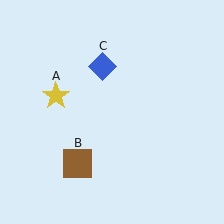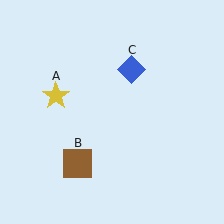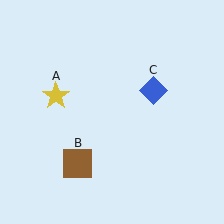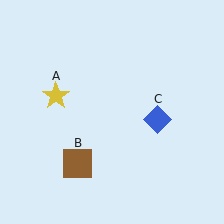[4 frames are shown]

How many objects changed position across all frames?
1 object changed position: blue diamond (object C).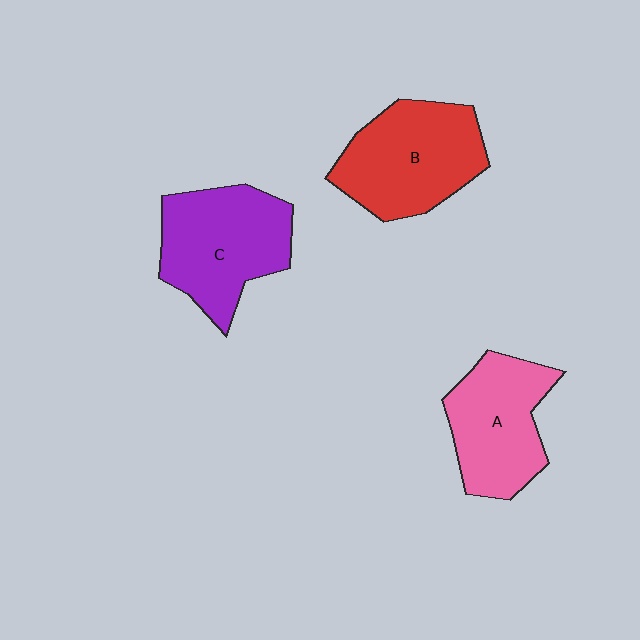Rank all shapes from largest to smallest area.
From largest to smallest: B (red), C (purple), A (pink).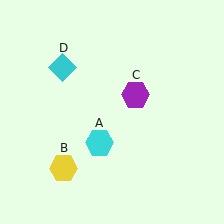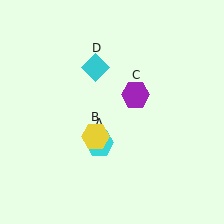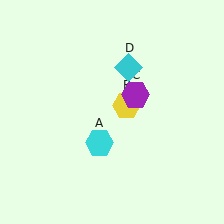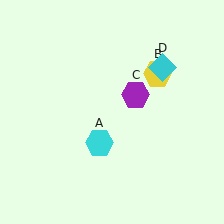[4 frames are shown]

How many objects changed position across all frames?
2 objects changed position: yellow hexagon (object B), cyan diamond (object D).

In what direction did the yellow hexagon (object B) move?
The yellow hexagon (object B) moved up and to the right.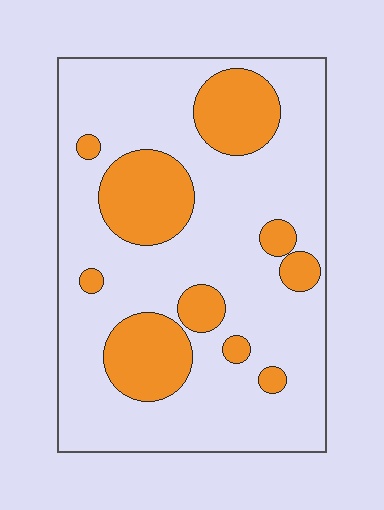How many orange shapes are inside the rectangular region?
10.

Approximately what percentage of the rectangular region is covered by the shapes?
Approximately 25%.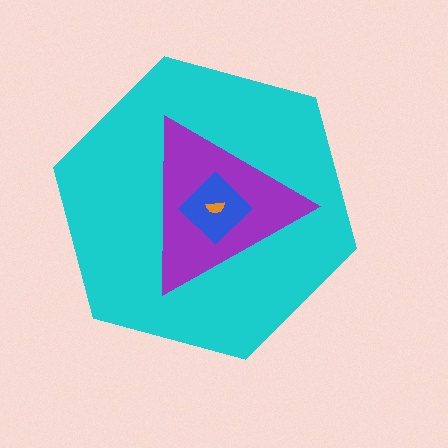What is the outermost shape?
The cyan hexagon.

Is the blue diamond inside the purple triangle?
Yes.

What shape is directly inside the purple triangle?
The blue diamond.